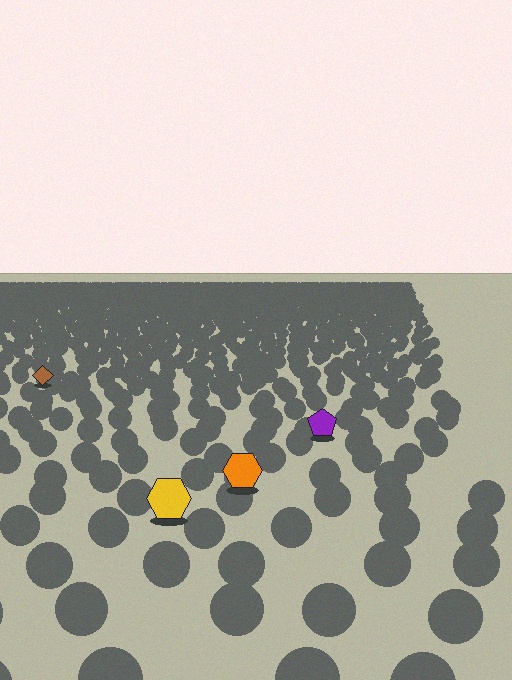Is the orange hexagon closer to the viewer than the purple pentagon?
Yes. The orange hexagon is closer — you can tell from the texture gradient: the ground texture is coarser near it.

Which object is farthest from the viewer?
The brown diamond is farthest from the viewer. It appears smaller and the ground texture around it is denser.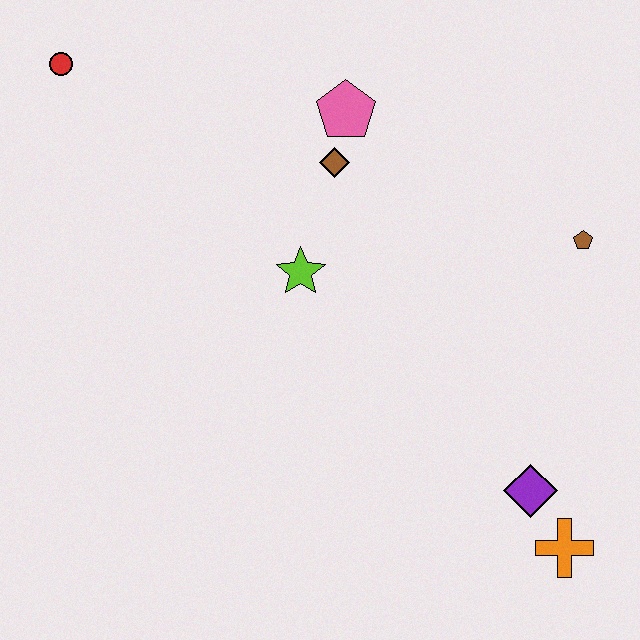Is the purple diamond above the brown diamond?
No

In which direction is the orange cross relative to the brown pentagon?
The orange cross is below the brown pentagon.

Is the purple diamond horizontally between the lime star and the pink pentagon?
No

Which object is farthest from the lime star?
The orange cross is farthest from the lime star.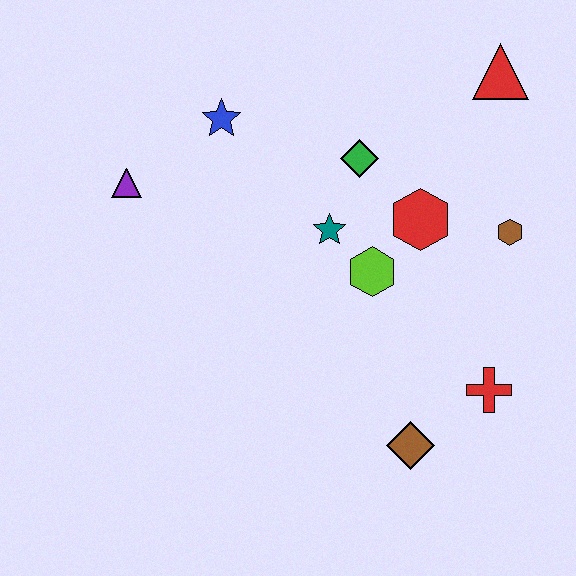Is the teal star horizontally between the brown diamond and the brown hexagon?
No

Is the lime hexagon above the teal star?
No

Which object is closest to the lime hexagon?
The teal star is closest to the lime hexagon.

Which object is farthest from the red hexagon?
The purple triangle is farthest from the red hexagon.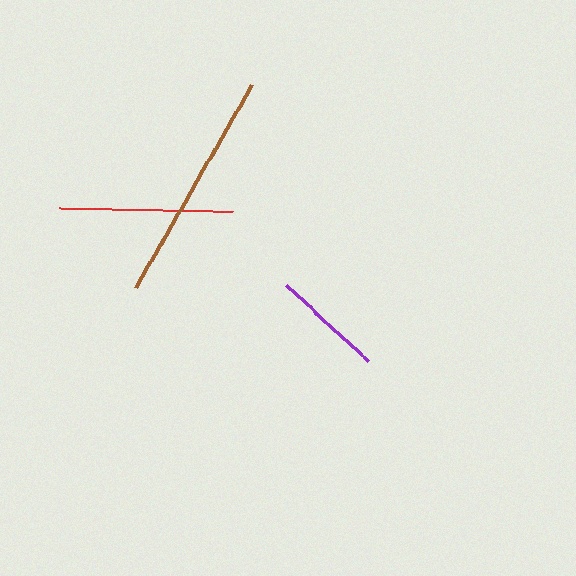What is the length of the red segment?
The red segment is approximately 173 pixels long.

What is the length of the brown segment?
The brown segment is approximately 233 pixels long.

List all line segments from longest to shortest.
From longest to shortest: brown, red, purple.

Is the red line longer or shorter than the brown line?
The brown line is longer than the red line.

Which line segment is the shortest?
The purple line is the shortest at approximately 111 pixels.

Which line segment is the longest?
The brown line is the longest at approximately 233 pixels.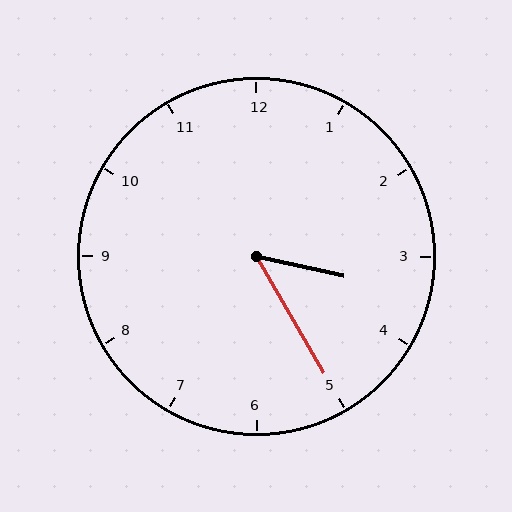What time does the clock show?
3:25.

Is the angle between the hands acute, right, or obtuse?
It is acute.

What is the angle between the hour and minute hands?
Approximately 48 degrees.